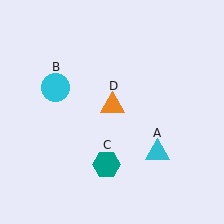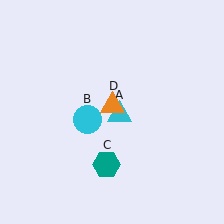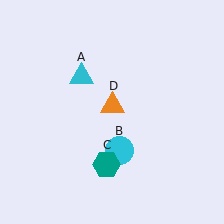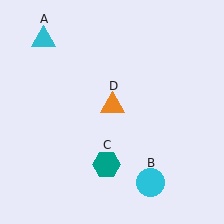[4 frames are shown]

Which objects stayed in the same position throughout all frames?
Teal hexagon (object C) and orange triangle (object D) remained stationary.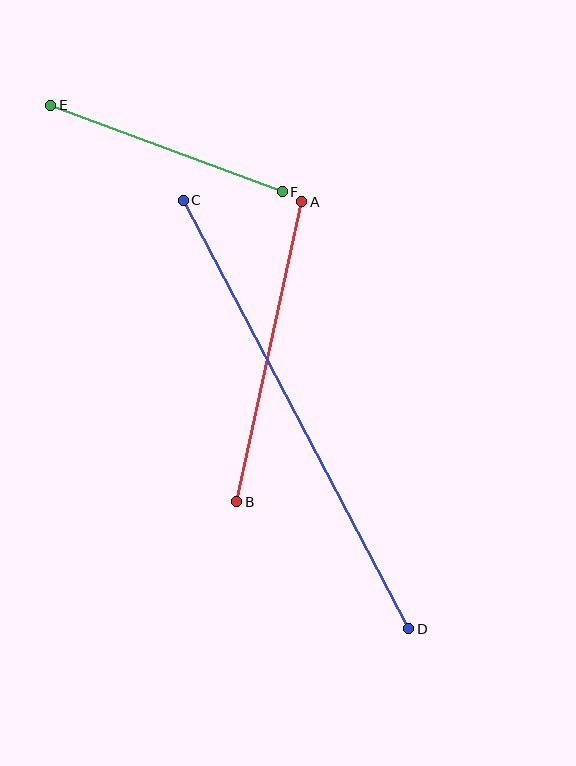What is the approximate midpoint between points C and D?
The midpoint is at approximately (296, 414) pixels.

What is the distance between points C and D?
The distance is approximately 484 pixels.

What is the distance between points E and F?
The distance is approximately 247 pixels.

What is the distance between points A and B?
The distance is approximately 307 pixels.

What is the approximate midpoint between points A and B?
The midpoint is at approximately (269, 352) pixels.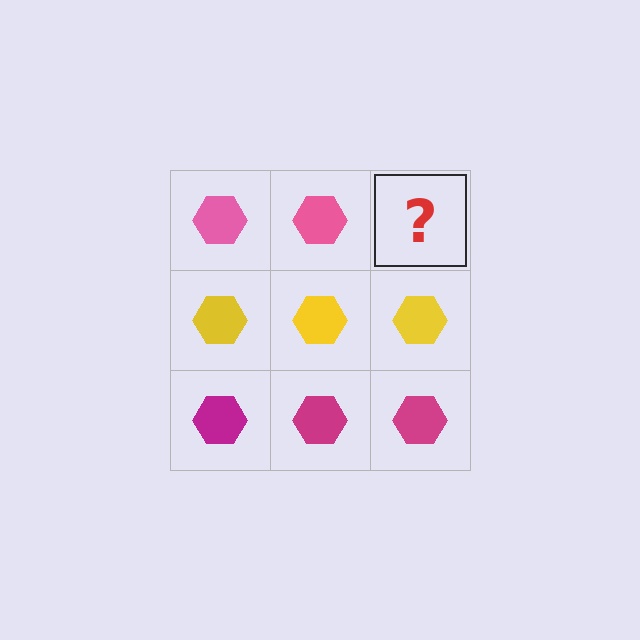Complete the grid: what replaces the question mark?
The question mark should be replaced with a pink hexagon.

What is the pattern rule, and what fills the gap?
The rule is that each row has a consistent color. The gap should be filled with a pink hexagon.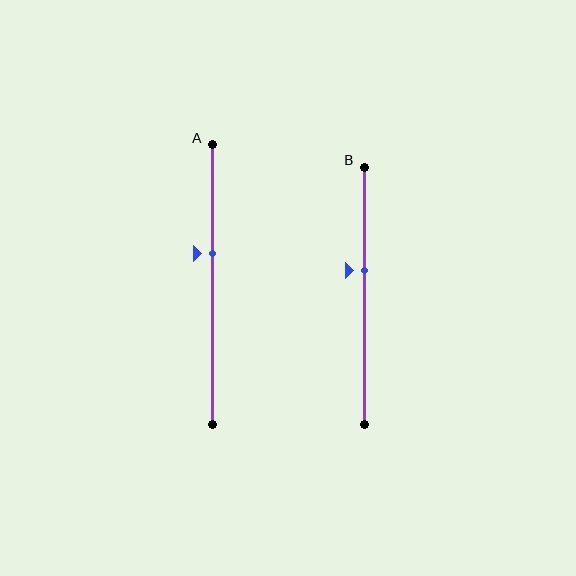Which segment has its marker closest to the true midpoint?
Segment B has its marker closest to the true midpoint.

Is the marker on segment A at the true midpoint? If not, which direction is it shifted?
No, the marker on segment A is shifted upward by about 11% of the segment length.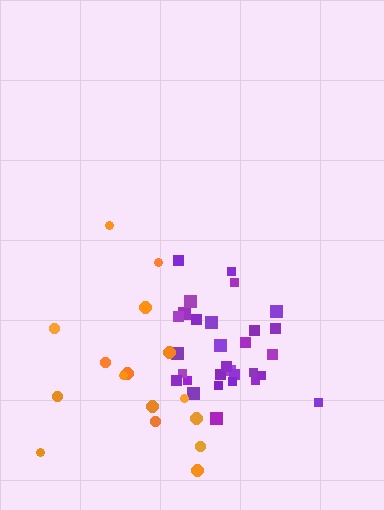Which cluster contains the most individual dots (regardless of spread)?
Purple (30).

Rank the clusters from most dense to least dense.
purple, orange.